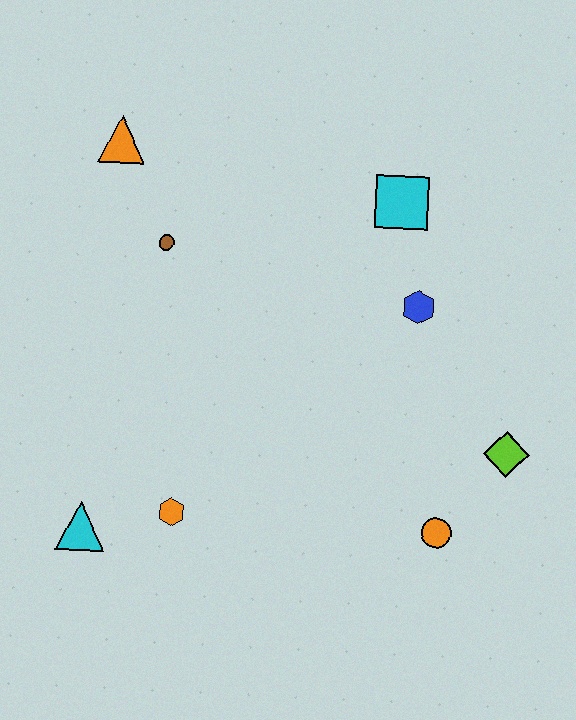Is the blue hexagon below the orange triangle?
Yes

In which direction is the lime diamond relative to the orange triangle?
The lime diamond is to the right of the orange triangle.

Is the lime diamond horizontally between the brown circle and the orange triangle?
No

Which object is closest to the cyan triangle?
The orange hexagon is closest to the cyan triangle.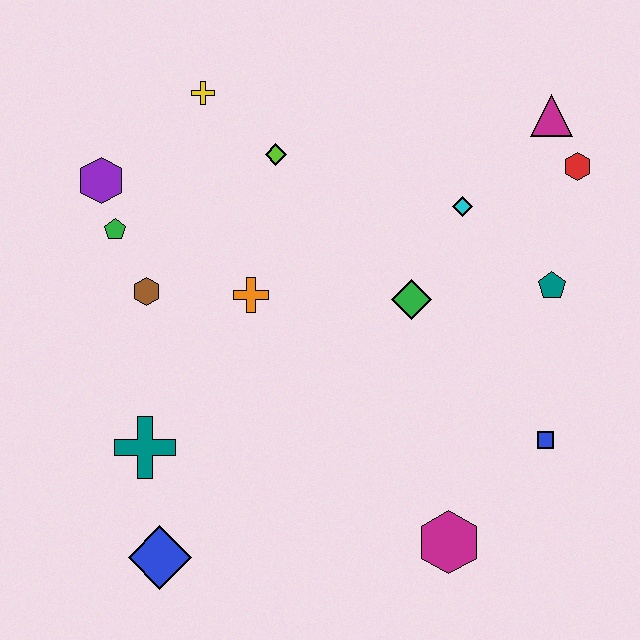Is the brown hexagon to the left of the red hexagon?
Yes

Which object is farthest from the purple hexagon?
The blue square is farthest from the purple hexagon.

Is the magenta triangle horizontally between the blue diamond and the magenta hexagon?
No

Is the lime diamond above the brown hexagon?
Yes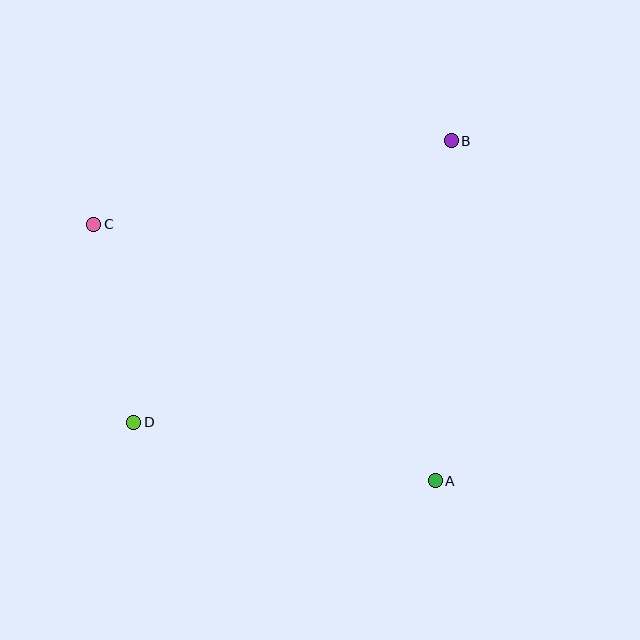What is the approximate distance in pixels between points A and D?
The distance between A and D is approximately 307 pixels.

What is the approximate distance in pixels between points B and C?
The distance between B and C is approximately 367 pixels.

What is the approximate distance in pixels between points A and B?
The distance between A and B is approximately 340 pixels.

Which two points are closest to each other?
Points C and D are closest to each other.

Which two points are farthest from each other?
Points A and C are farthest from each other.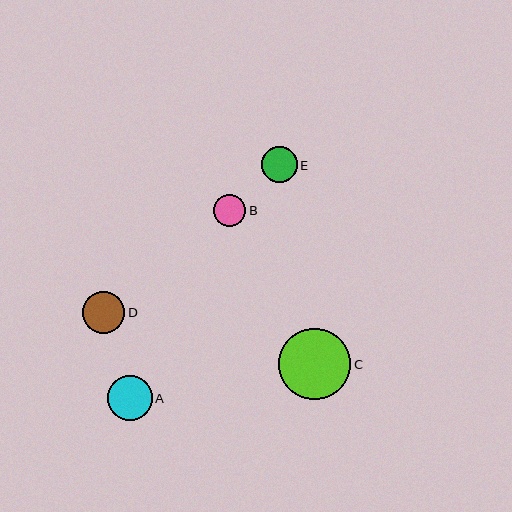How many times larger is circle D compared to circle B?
Circle D is approximately 1.3 times the size of circle B.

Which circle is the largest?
Circle C is the largest with a size of approximately 72 pixels.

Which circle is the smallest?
Circle B is the smallest with a size of approximately 32 pixels.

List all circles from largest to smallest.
From largest to smallest: C, A, D, E, B.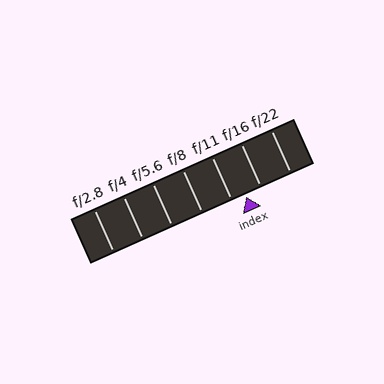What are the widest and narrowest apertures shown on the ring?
The widest aperture shown is f/2.8 and the narrowest is f/22.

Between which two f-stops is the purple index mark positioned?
The index mark is between f/11 and f/16.